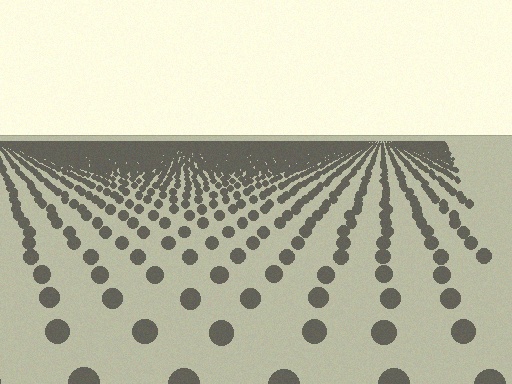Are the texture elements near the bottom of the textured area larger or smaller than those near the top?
Larger. Near the bottom, elements are closer to the viewer and appear at a bigger on-screen size.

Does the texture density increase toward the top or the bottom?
Density increases toward the top.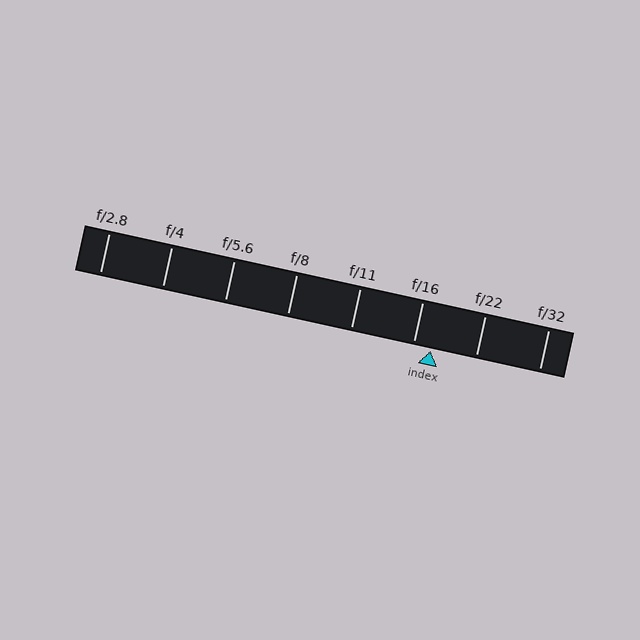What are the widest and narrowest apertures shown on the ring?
The widest aperture shown is f/2.8 and the narrowest is f/32.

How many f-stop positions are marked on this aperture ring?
There are 8 f-stop positions marked.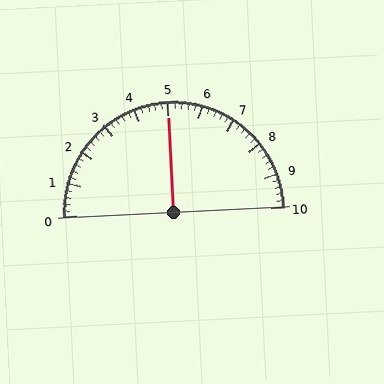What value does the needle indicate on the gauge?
The needle indicates approximately 5.0.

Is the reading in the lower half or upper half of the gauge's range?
The reading is in the upper half of the range (0 to 10).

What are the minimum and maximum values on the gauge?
The gauge ranges from 0 to 10.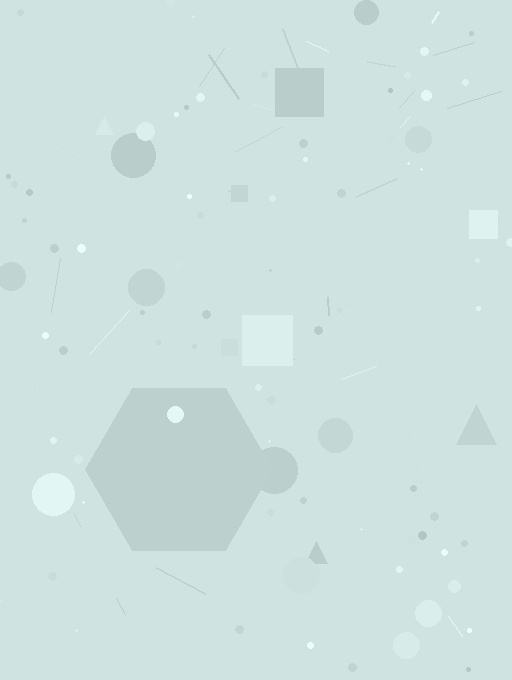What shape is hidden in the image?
A hexagon is hidden in the image.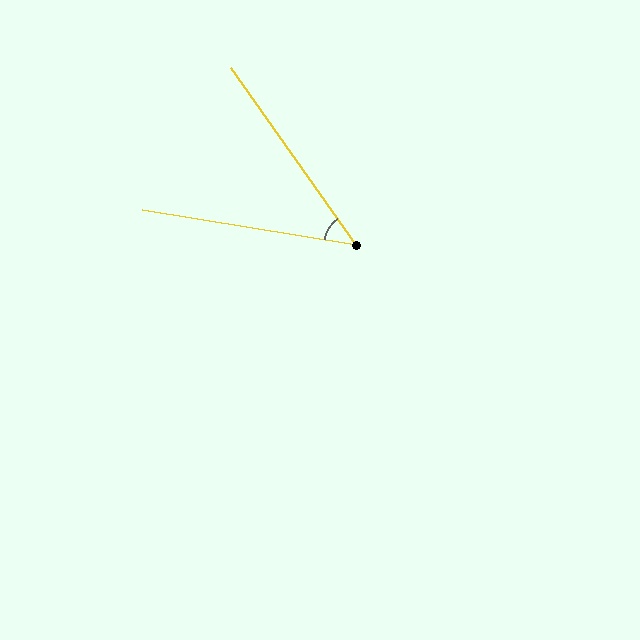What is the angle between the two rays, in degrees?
Approximately 45 degrees.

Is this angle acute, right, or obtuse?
It is acute.